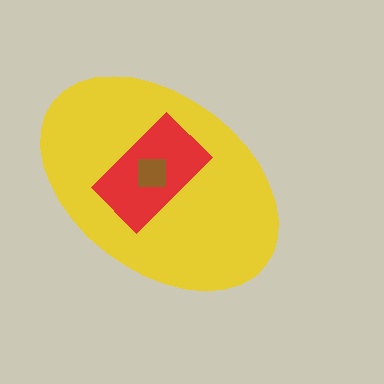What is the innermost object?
The brown square.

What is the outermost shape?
The yellow ellipse.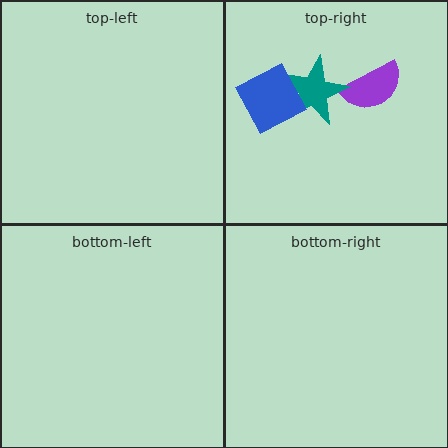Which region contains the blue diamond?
The top-right region.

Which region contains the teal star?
The top-right region.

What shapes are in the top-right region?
The purple semicircle, the teal star, the blue diamond.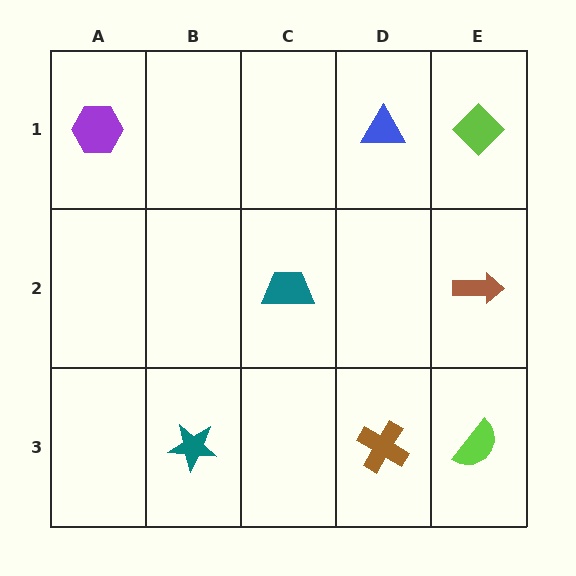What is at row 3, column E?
A lime semicircle.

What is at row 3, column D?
A brown cross.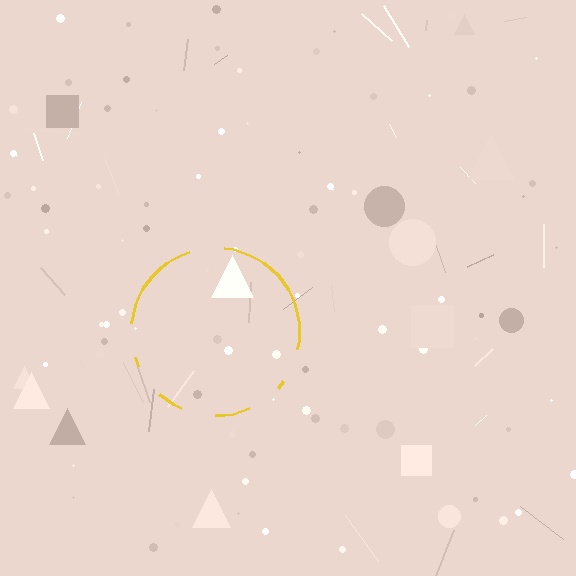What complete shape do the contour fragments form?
The contour fragments form a circle.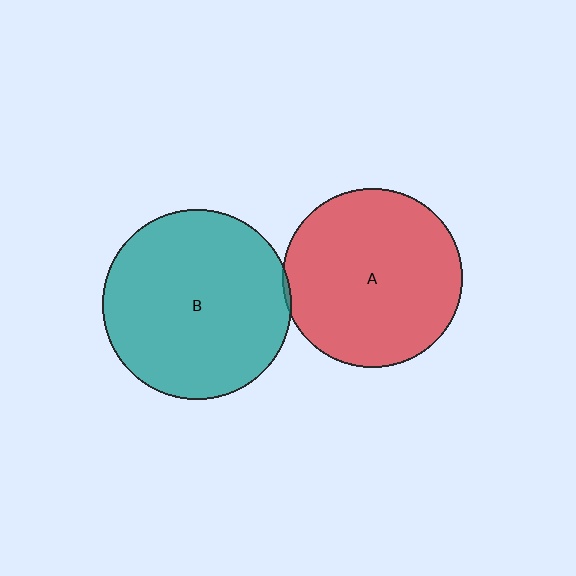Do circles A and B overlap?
Yes.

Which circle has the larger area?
Circle B (teal).